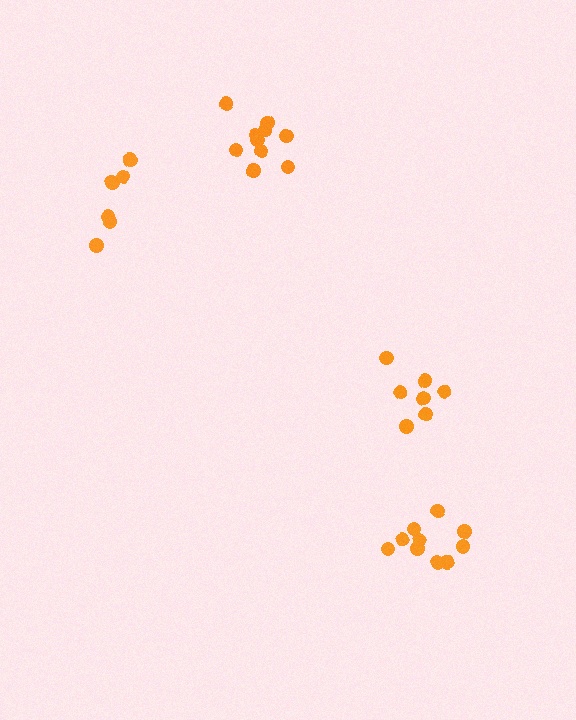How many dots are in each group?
Group 1: 10 dots, Group 2: 6 dots, Group 3: 7 dots, Group 4: 11 dots (34 total).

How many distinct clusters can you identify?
There are 4 distinct clusters.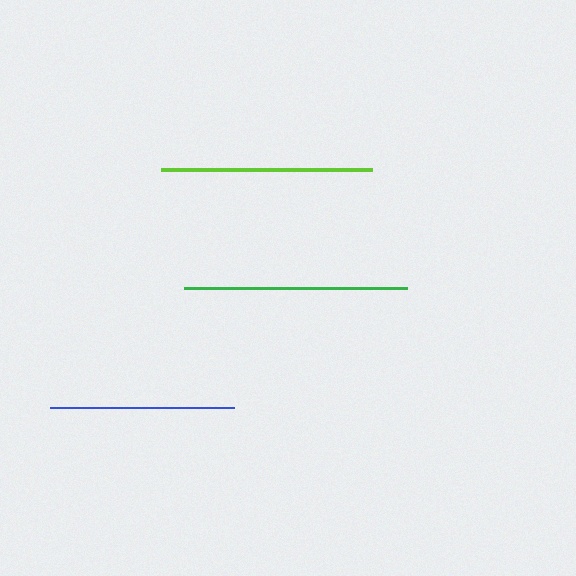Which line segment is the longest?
The green line is the longest at approximately 223 pixels.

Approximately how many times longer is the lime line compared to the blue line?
The lime line is approximately 1.1 times the length of the blue line.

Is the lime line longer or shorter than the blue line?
The lime line is longer than the blue line.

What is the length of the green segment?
The green segment is approximately 223 pixels long.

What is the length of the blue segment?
The blue segment is approximately 184 pixels long.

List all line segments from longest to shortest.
From longest to shortest: green, lime, blue.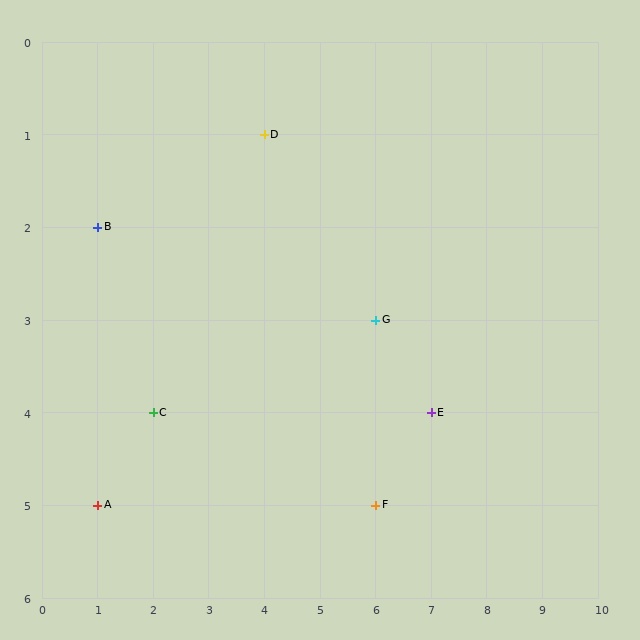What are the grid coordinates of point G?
Point G is at grid coordinates (6, 3).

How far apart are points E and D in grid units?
Points E and D are 3 columns and 3 rows apart (about 4.2 grid units diagonally).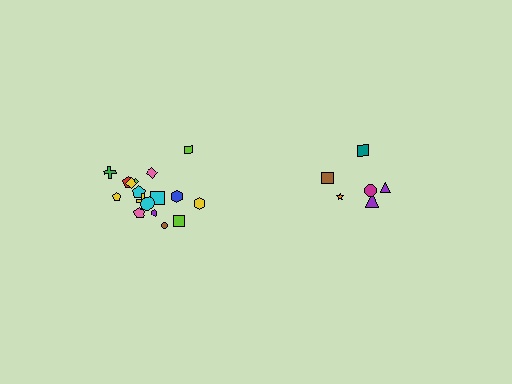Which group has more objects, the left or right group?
The left group.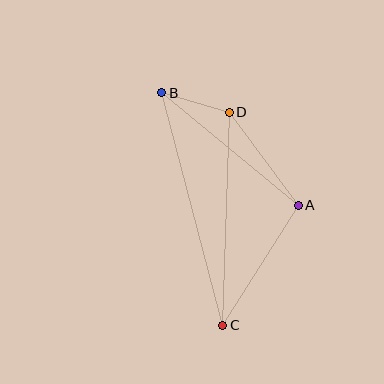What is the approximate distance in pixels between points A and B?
The distance between A and B is approximately 177 pixels.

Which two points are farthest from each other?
Points B and C are farthest from each other.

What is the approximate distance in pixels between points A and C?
The distance between A and C is approximately 142 pixels.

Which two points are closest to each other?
Points B and D are closest to each other.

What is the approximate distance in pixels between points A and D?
The distance between A and D is approximately 116 pixels.